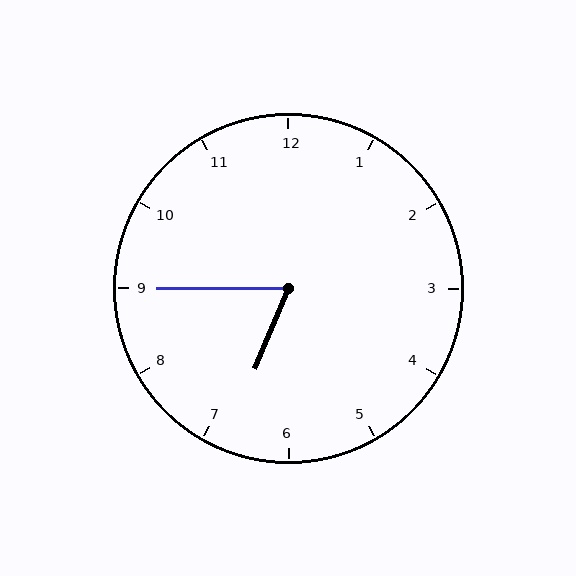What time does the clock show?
6:45.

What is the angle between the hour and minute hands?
Approximately 68 degrees.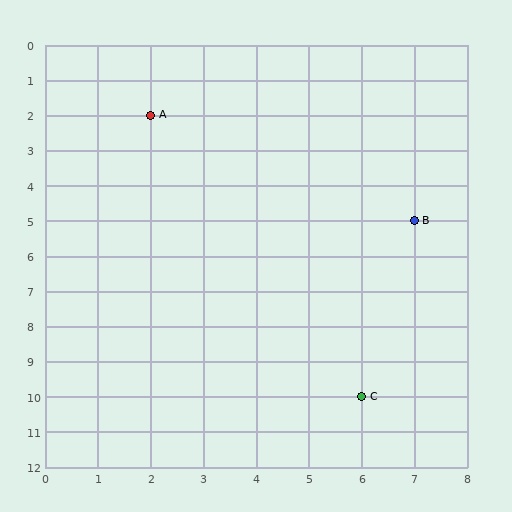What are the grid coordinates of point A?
Point A is at grid coordinates (2, 2).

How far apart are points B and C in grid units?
Points B and C are 1 column and 5 rows apart (about 5.1 grid units diagonally).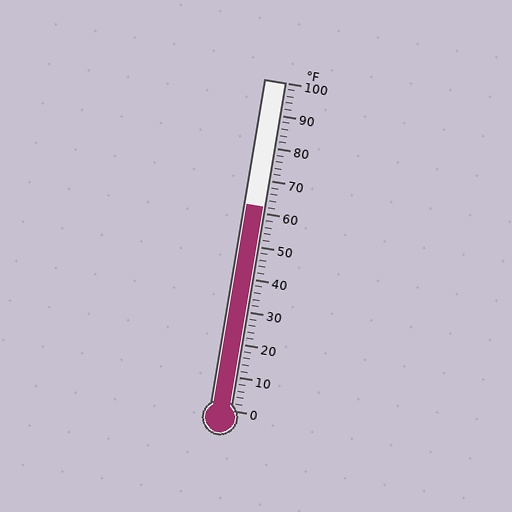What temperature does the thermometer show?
The thermometer shows approximately 62°F.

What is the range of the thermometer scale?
The thermometer scale ranges from 0°F to 100°F.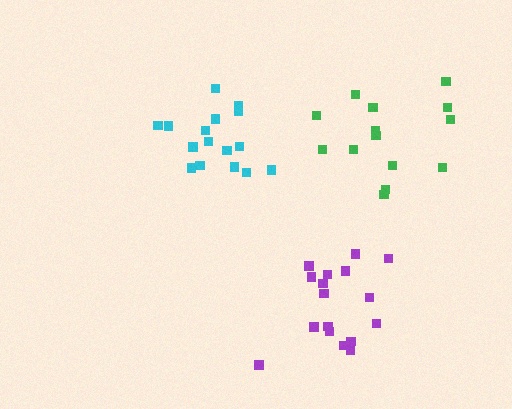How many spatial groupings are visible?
There are 3 spatial groupings.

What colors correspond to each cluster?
The clusters are colored: purple, green, cyan.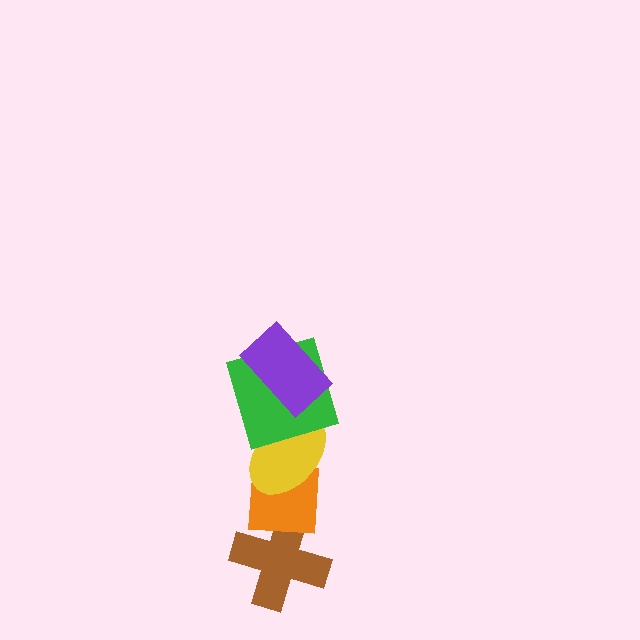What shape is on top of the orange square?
The yellow ellipse is on top of the orange square.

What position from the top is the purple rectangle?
The purple rectangle is 1st from the top.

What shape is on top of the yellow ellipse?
The green square is on top of the yellow ellipse.